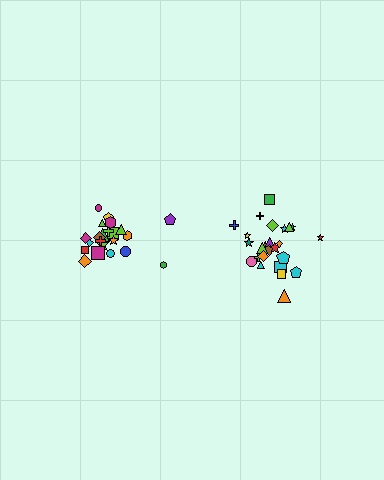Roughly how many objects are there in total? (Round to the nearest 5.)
Roughly 45 objects in total.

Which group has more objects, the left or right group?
The right group.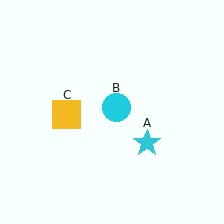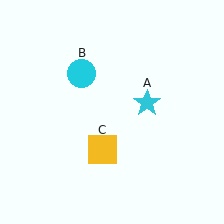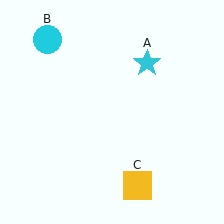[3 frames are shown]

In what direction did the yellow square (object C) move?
The yellow square (object C) moved down and to the right.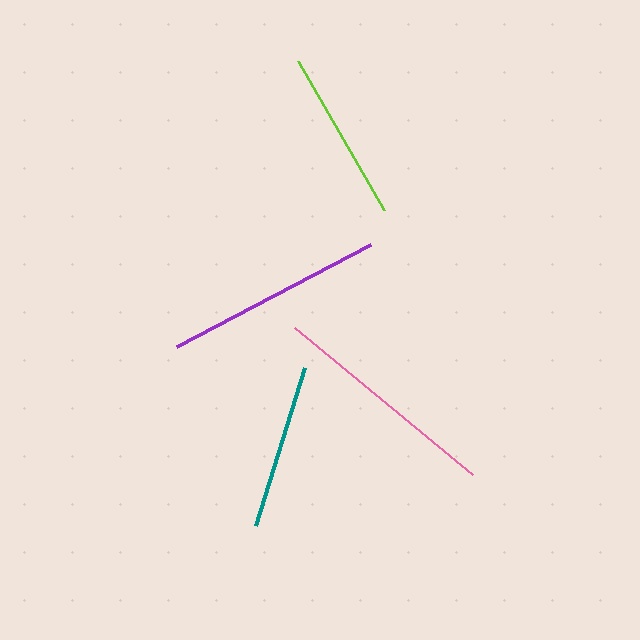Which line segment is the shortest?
The teal line is the shortest at approximately 165 pixels.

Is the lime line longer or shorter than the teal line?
The lime line is longer than the teal line.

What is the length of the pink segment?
The pink segment is approximately 231 pixels long.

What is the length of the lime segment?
The lime segment is approximately 172 pixels long.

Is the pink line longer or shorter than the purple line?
The pink line is longer than the purple line.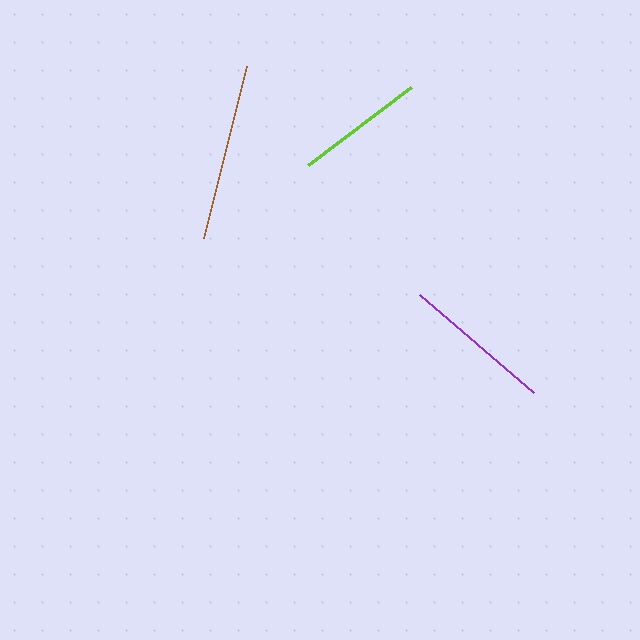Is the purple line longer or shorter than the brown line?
The brown line is longer than the purple line.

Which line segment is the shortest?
The lime line is the shortest at approximately 129 pixels.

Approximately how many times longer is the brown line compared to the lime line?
The brown line is approximately 1.4 times the length of the lime line.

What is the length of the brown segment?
The brown segment is approximately 177 pixels long.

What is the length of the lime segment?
The lime segment is approximately 129 pixels long.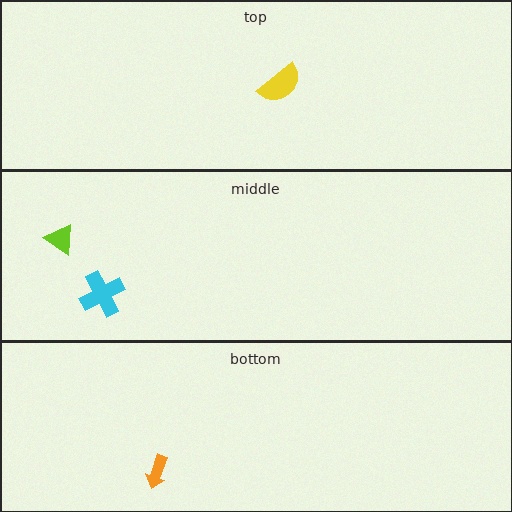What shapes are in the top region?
The yellow semicircle.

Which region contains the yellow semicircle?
The top region.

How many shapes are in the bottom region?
1.